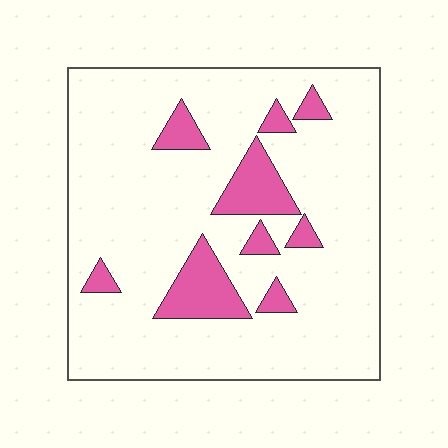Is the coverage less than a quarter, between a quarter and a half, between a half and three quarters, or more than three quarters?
Less than a quarter.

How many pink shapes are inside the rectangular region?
9.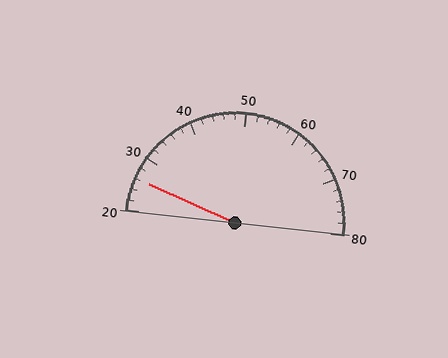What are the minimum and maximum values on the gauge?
The gauge ranges from 20 to 80.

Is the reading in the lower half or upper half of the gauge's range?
The reading is in the lower half of the range (20 to 80).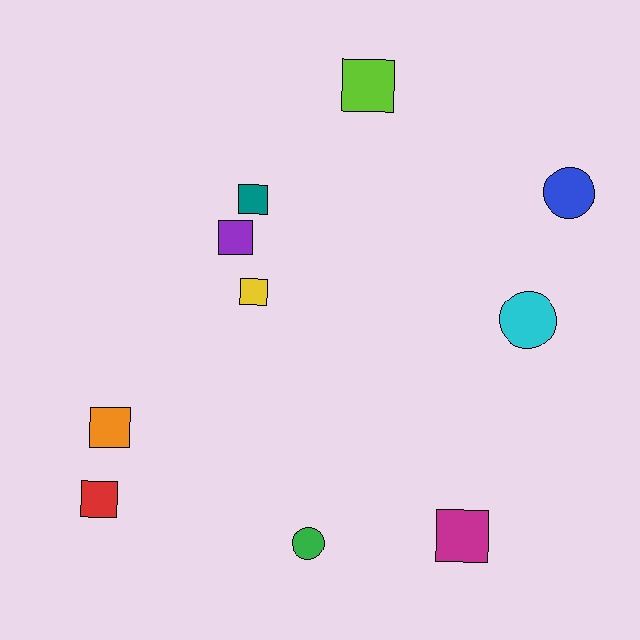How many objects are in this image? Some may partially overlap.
There are 10 objects.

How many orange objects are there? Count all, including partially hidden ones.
There is 1 orange object.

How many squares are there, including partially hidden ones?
There are 7 squares.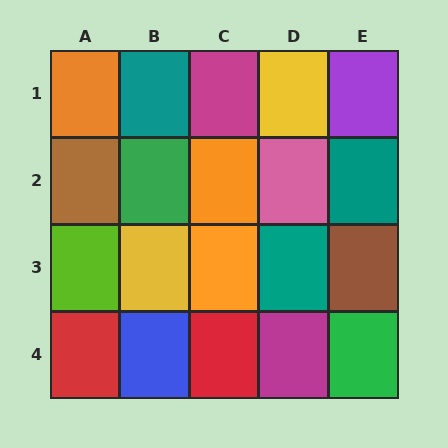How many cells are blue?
1 cell is blue.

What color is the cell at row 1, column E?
Purple.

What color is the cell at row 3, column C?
Orange.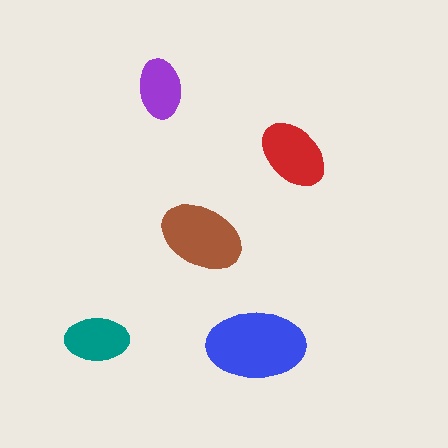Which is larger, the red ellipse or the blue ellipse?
The blue one.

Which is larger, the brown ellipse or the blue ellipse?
The blue one.